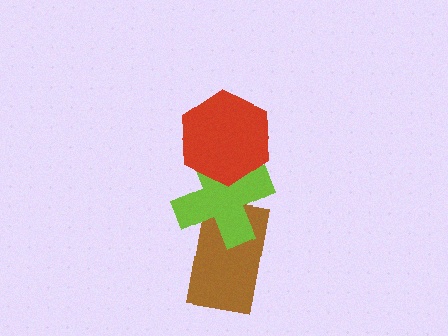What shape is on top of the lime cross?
The red hexagon is on top of the lime cross.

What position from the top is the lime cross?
The lime cross is 2nd from the top.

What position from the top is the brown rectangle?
The brown rectangle is 3rd from the top.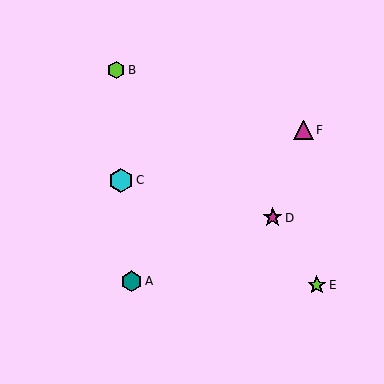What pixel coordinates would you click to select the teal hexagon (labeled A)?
Click at (132, 281) to select the teal hexagon A.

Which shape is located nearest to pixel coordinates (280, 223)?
The magenta star (labeled D) at (273, 218) is nearest to that location.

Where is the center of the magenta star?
The center of the magenta star is at (273, 218).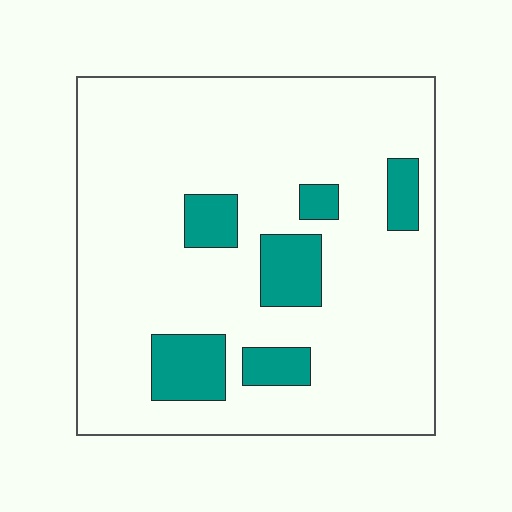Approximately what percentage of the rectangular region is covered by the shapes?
Approximately 15%.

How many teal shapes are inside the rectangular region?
6.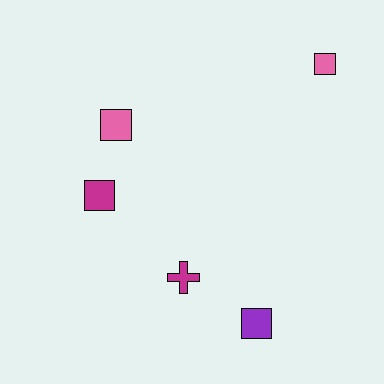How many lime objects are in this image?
There are no lime objects.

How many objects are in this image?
There are 5 objects.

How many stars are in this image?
There are no stars.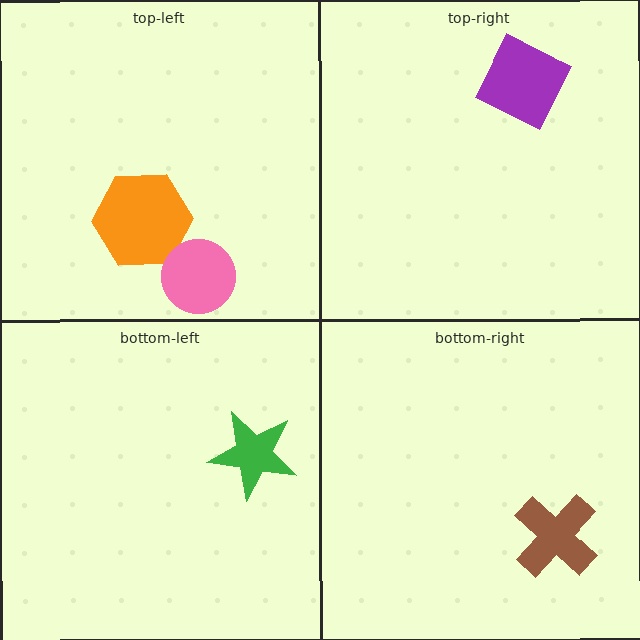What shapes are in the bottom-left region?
The green star.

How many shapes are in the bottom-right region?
1.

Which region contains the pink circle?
The top-left region.